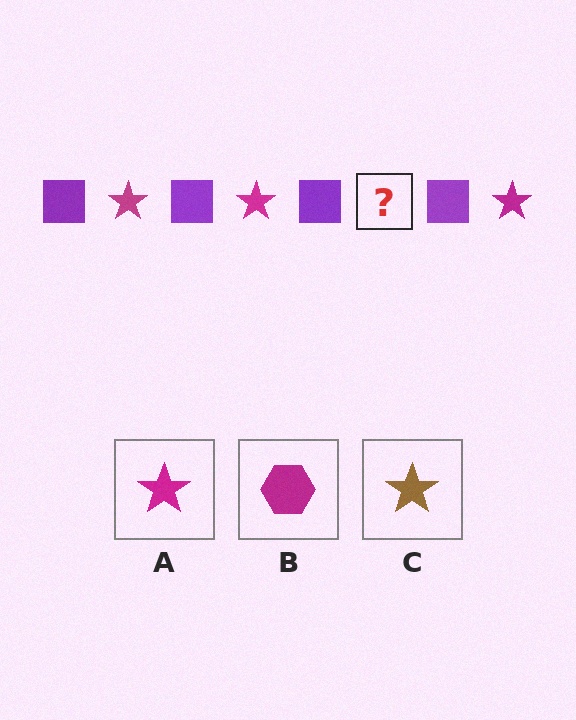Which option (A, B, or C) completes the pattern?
A.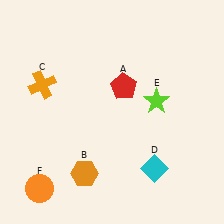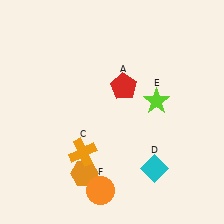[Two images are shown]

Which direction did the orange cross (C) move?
The orange cross (C) moved down.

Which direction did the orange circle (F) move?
The orange circle (F) moved right.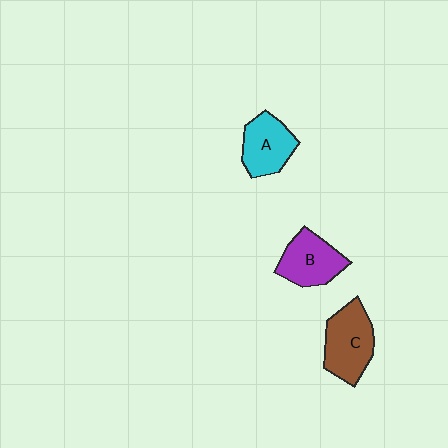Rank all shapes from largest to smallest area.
From largest to smallest: C (brown), B (purple), A (cyan).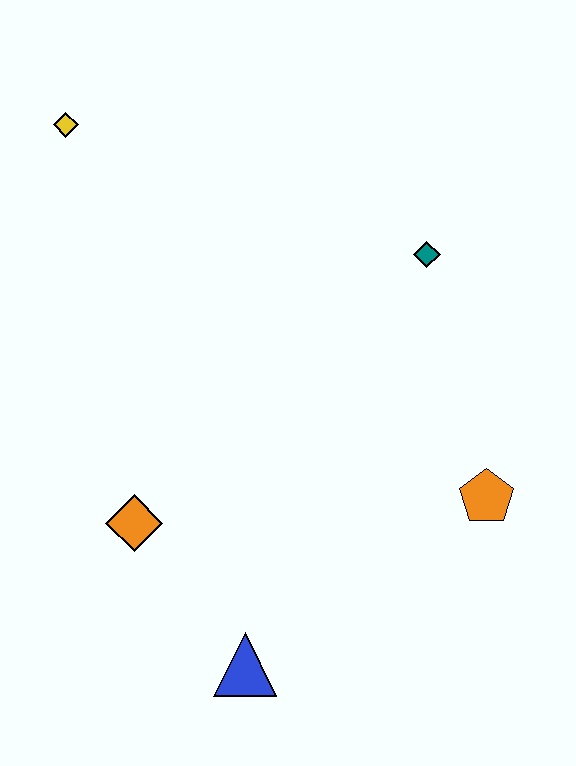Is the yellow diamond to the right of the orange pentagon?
No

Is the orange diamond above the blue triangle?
Yes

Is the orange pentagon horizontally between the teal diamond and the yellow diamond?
No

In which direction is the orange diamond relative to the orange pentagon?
The orange diamond is to the left of the orange pentagon.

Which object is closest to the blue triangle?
The orange diamond is closest to the blue triangle.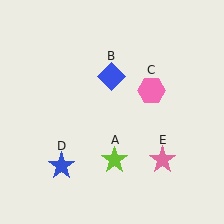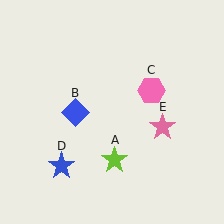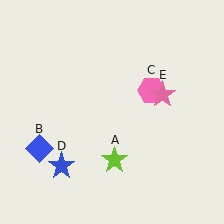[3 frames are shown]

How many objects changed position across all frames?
2 objects changed position: blue diamond (object B), pink star (object E).